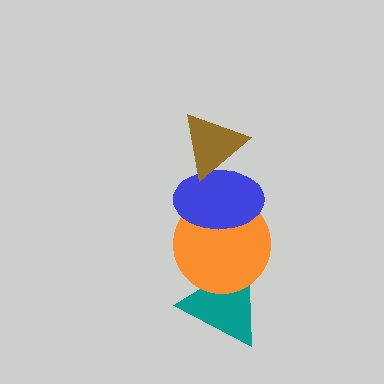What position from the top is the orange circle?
The orange circle is 3rd from the top.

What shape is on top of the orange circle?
The blue ellipse is on top of the orange circle.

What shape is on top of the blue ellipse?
The brown triangle is on top of the blue ellipse.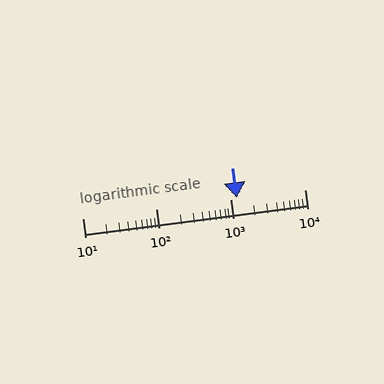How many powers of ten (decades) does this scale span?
The scale spans 3 decades, from 10 to 10000.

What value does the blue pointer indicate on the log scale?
The pointer indicates approximately 1200.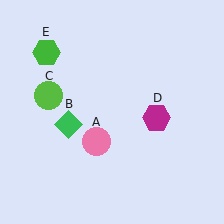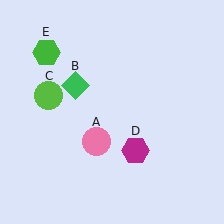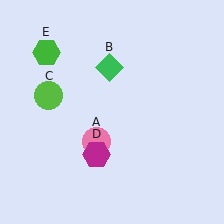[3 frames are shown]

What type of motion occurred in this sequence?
The green diamond (object B), magenta hexagon (object D) rotated clockwise around the center of the scene.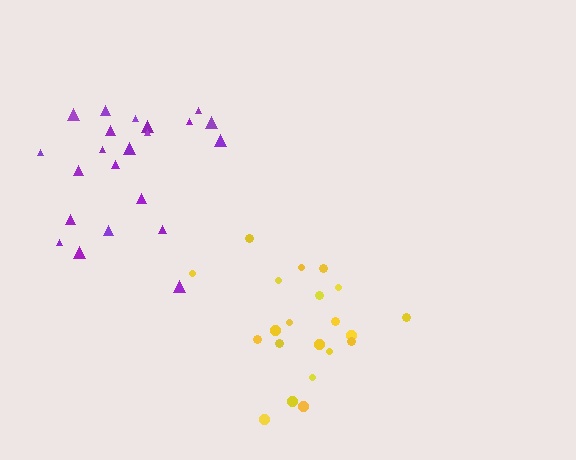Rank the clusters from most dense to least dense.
yellow, purple.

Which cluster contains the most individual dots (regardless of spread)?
Purple (22).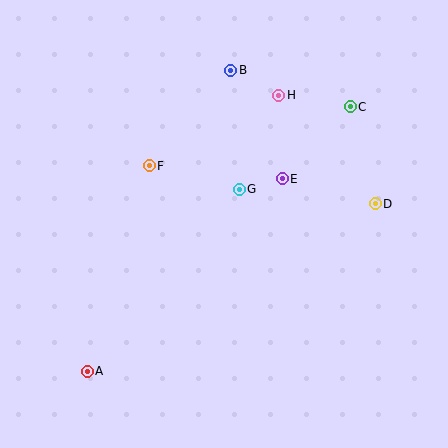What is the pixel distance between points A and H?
The distance between A and H is 336 pixels.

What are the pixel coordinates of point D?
Point D is at (375, 204).